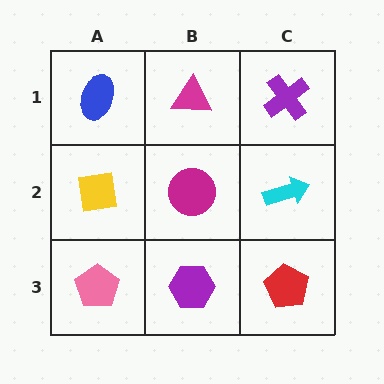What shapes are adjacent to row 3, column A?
A yellow square (row 2, column A), a purple hexagon (row 3, column B).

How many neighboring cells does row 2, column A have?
3.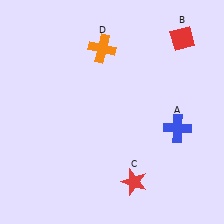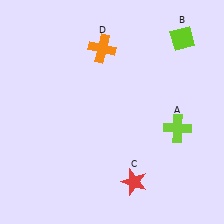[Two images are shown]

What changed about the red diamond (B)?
In Image 1, B is red. In Image 2, it changed to lime.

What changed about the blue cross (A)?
In Image 1, A is blue. In Image 2, it changed to lime.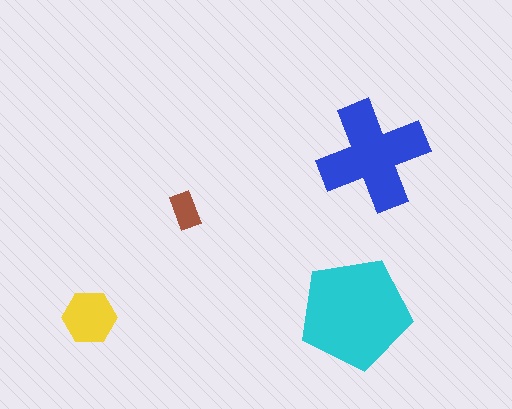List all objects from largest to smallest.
The cyan pentagon, the blue cross, the yellow hexagon, the brown rectangle.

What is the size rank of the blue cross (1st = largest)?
2nd.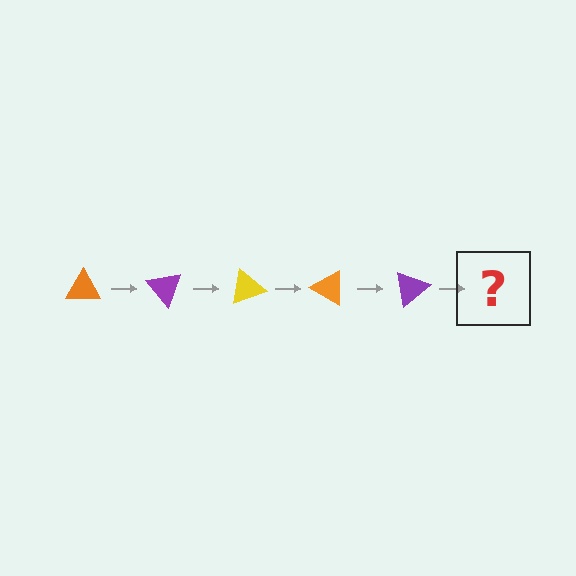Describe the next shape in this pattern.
It should be a yellow triangle, rotated 250 degrees from the start.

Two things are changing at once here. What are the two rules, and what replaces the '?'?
The two rules are that it rotates 50 degrees each step and the color cycles through orange, purple, and yellow. The '?' should be a yellow triangle, rotated 250 degrees from the start.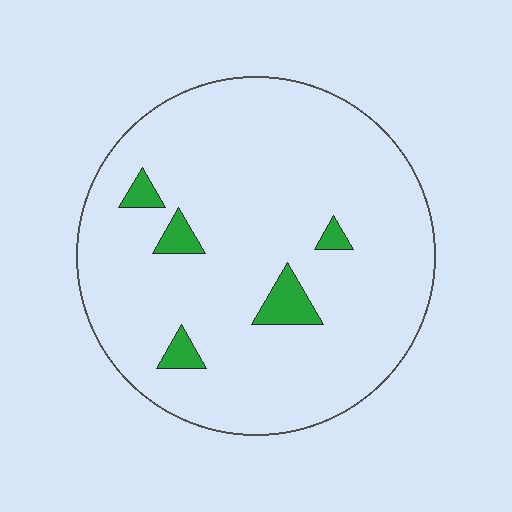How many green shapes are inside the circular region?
5.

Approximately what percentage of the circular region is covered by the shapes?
Approximately 5%.